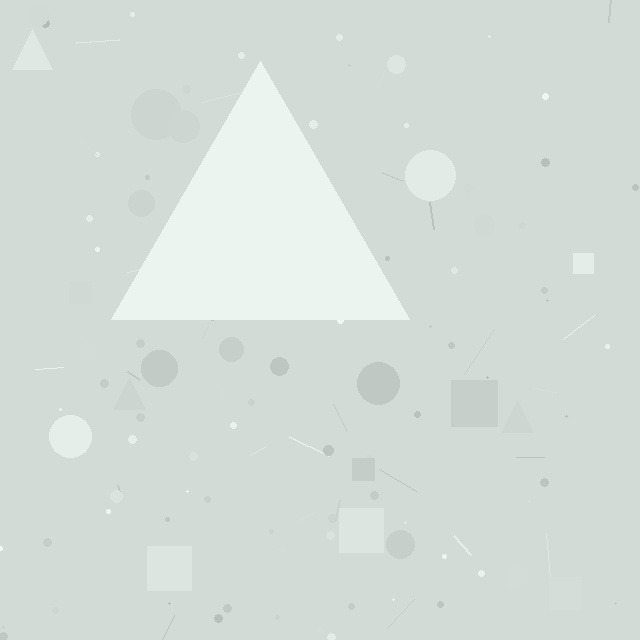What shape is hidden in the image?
A triangle is hidden in the image.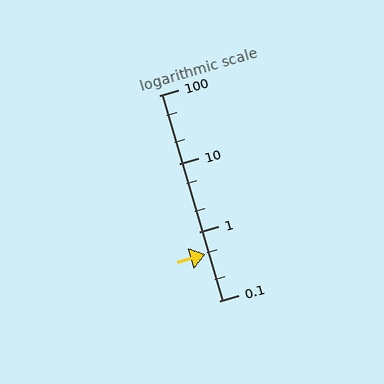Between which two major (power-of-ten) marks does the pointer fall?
The pointer is between 0.1 and 1.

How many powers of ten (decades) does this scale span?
The scale spans 3 decades, from 0.1 to 100.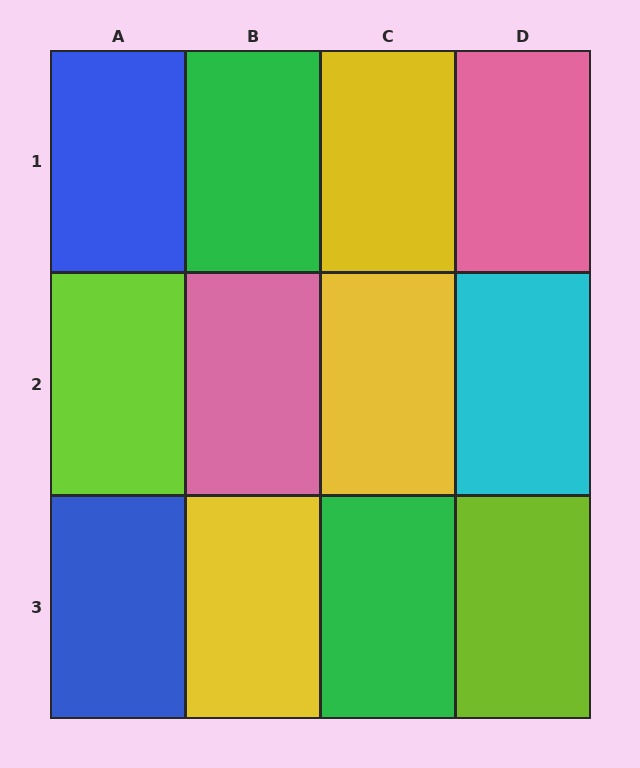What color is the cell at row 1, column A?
Blue.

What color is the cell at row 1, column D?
Pink.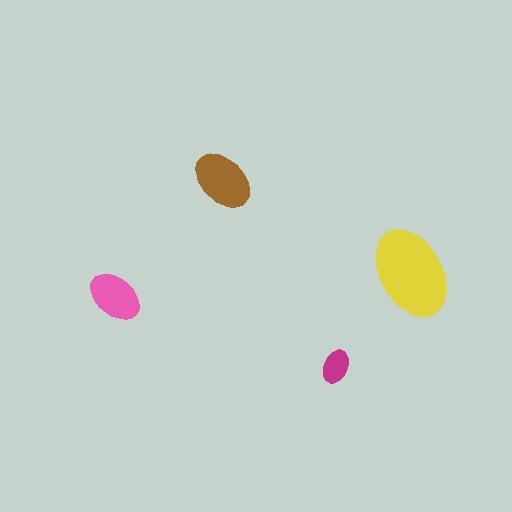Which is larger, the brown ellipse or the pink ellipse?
The brown one.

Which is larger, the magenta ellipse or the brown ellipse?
The brown one.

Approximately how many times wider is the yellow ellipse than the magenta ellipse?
About 2.5 times wider.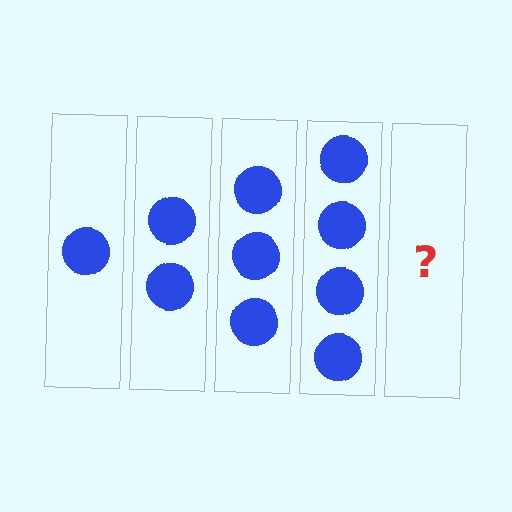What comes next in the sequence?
The next element should be 5 circles.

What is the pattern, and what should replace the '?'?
The pattern is that each step adds one more circle. The '?' should be 5 circles.